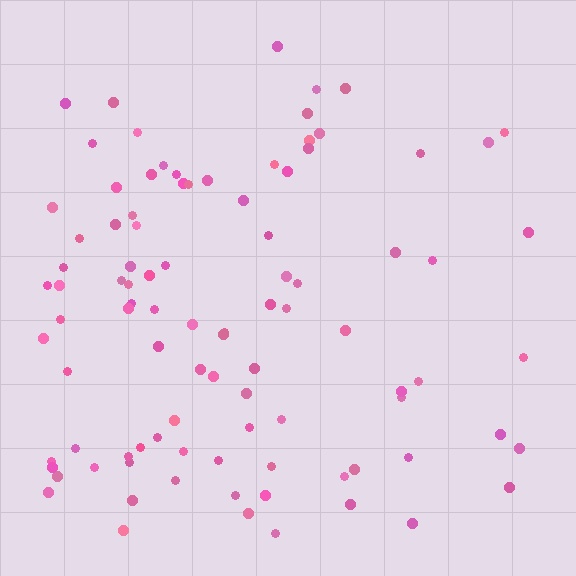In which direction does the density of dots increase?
From right to left, with the left side densest.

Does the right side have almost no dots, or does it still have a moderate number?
Still a moderate number, just noticeably fewer than the left.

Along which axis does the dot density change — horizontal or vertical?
Horizontal.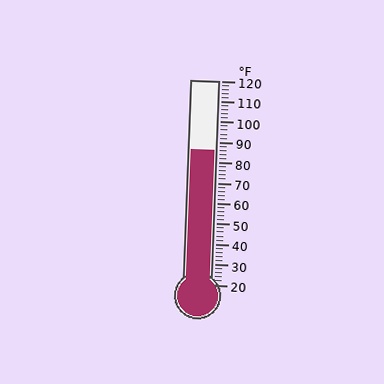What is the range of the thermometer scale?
The thermometer scale ranges from 20°F to 120°F.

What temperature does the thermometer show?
The thermometer shows approximately 86°F.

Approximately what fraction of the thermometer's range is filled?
The thermometer is filled to approximately 65% of its range.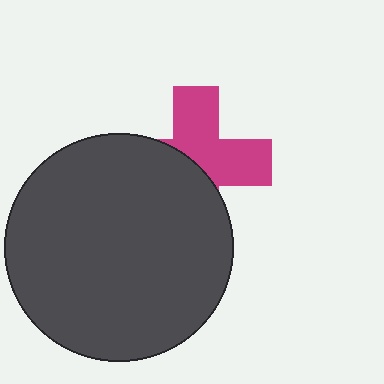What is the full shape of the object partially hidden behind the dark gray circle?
The partially hidden object is a magenta cross.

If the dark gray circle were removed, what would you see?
You would see the complete magenta cross.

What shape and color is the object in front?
The object in front is a dark gray circle.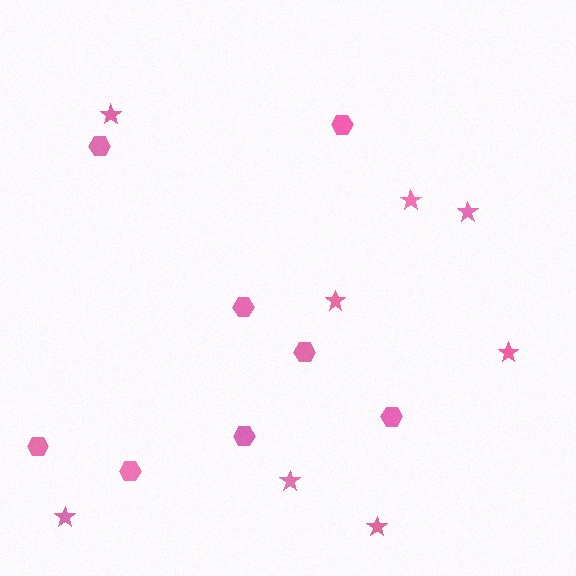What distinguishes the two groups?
There are 2 groups: one group of hexagons (8) and one group of stars (8).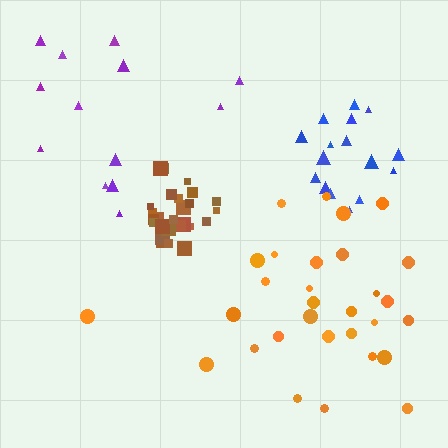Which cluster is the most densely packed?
Brown.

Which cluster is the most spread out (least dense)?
Purple.